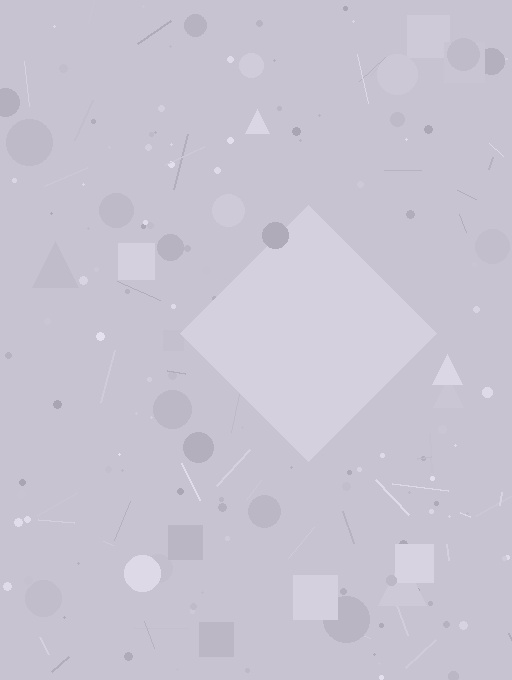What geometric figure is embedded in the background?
A diamond is embedded in the background.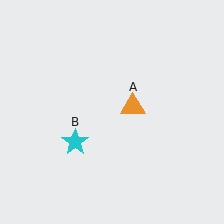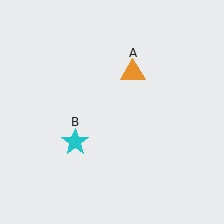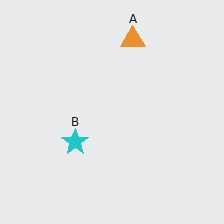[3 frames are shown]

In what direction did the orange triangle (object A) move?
The orange triangle (object A) moved up.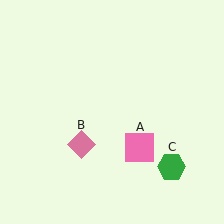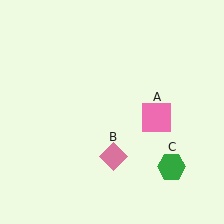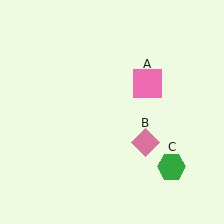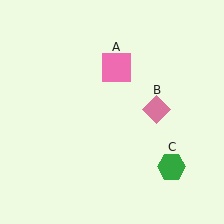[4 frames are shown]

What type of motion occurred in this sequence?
The pink square (object A), pink diamond (object B) rotated counterclockwise around the center of the scene.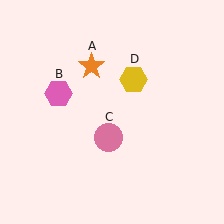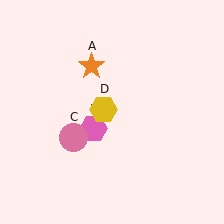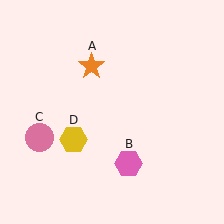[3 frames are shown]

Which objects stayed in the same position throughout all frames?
Orange star (object A) remained stationary.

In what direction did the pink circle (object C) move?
The pink circle (object C) moved left.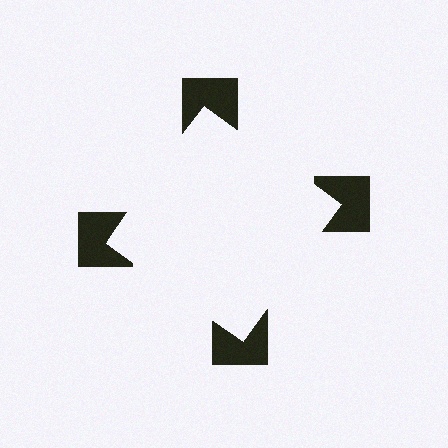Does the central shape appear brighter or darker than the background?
It typically appears slightly brighter than the background, even though no actual brightness change is drawn.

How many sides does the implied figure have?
4 sides.